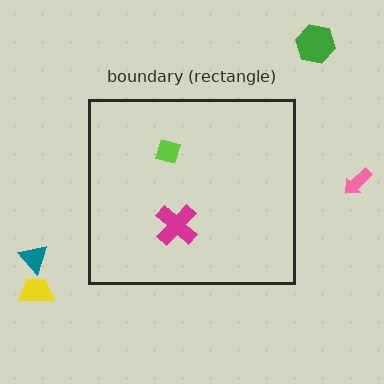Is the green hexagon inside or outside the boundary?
Outside.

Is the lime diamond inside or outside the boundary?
Inside.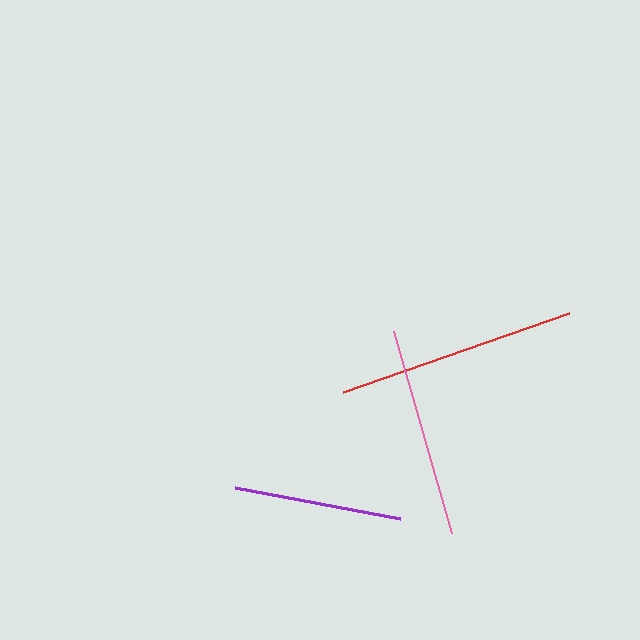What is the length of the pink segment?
The pink segment is approximately 210 pixels long.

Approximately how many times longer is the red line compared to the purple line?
The red line is approximately 1.4 times the length of the purple line.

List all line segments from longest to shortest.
From longest to shortest: red, pink, purple.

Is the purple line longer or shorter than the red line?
The red line is longer than the purple line.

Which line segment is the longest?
The red line is the longest at approximately 239 pixels.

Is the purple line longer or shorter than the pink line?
The pink line is longer than the purple line.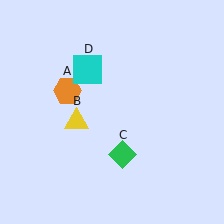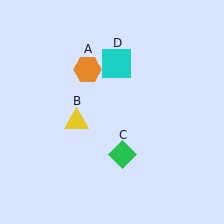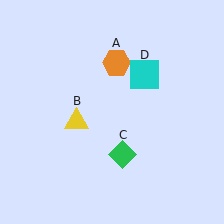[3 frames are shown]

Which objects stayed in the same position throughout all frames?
Yellow triangle (object B) and green diamond (object C) remained stationary.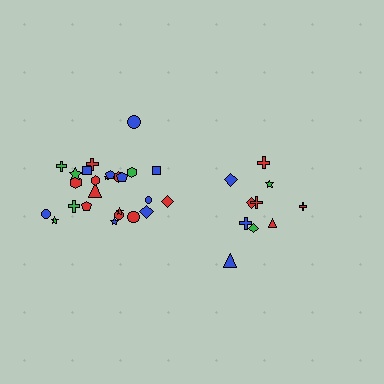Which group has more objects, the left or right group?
The left group.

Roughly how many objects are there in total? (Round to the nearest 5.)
Roughly 35 objects in total.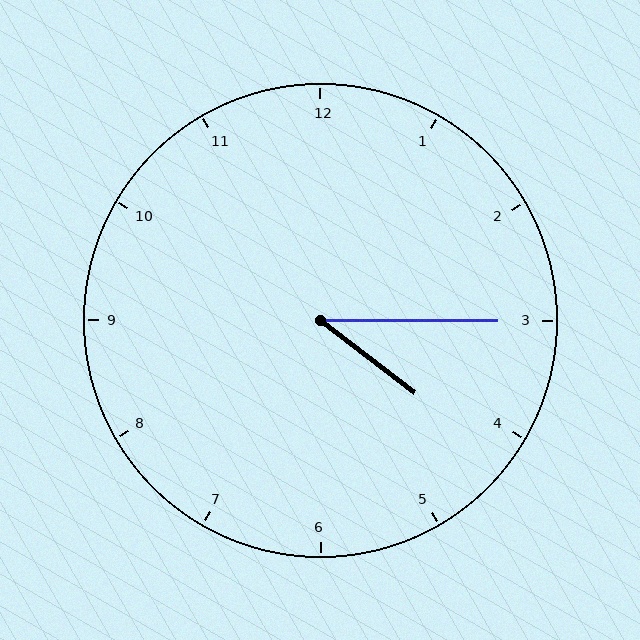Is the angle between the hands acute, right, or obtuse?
It is acute.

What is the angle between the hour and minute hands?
Approximately 38 degrees.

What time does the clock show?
4:15.